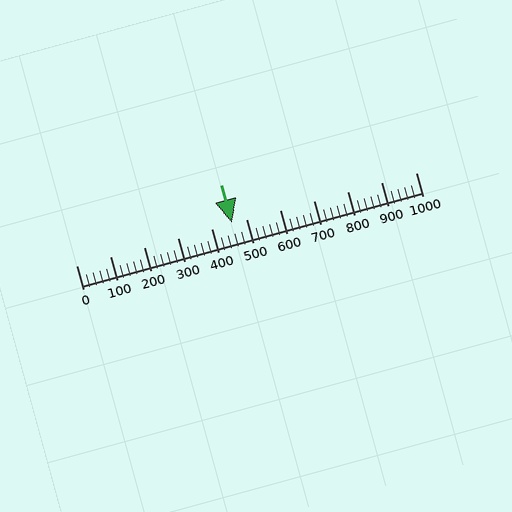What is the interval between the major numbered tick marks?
The major tick marks are spaced 100 units apart.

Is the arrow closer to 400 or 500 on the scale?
The arrow is closer to 500.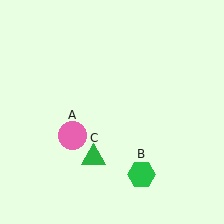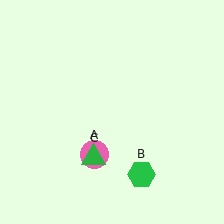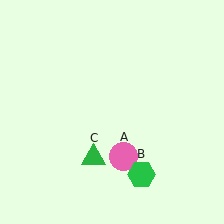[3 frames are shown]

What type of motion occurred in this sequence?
The pink circle (object A) rotated counterclockwise around the center of the scene.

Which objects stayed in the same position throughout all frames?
Green hexagon (object B) and green triangle (object C) remained stationary.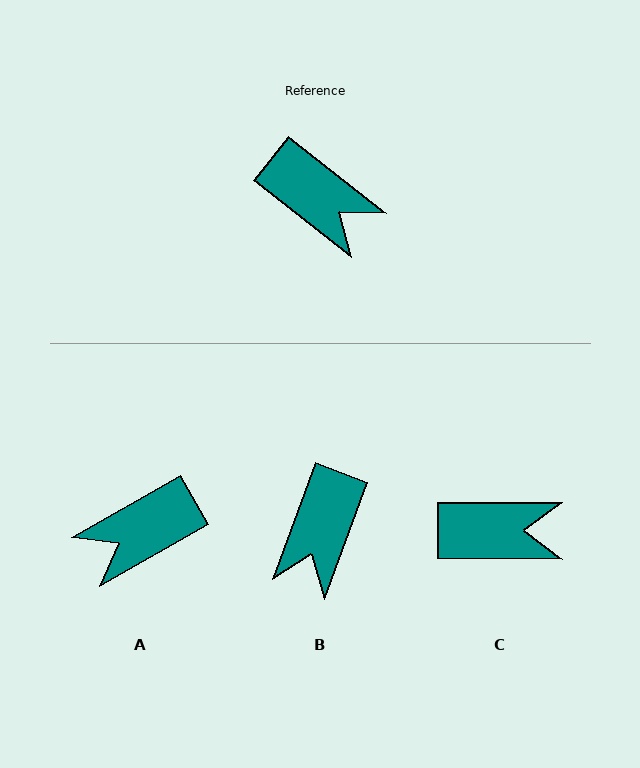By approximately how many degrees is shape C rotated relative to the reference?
Approximately 38 degrees counter-clockwise.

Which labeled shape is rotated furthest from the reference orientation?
A, about 112 degrees away.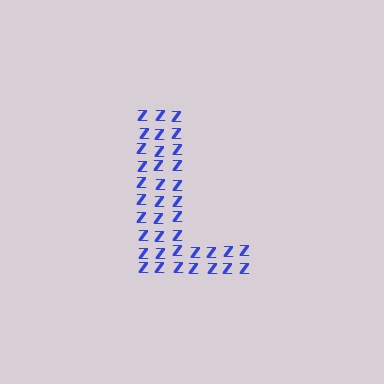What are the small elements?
The small elements are letter Z's.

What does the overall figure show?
The overall figure shows the letter L.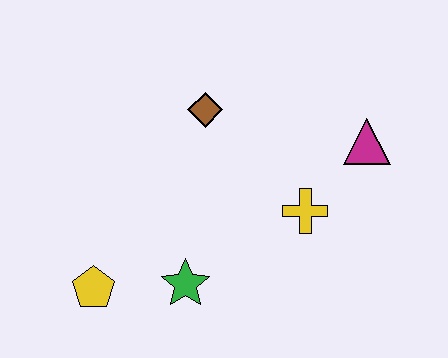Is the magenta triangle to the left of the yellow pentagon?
No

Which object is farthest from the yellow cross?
The yellow pentagon is farthest from the yellow cross.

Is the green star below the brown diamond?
Yes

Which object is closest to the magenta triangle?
The yellow cross is closest to the magenta triangle.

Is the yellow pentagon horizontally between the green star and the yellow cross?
No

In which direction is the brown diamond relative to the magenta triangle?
The brown diamond is to the left of the magenta triangle.